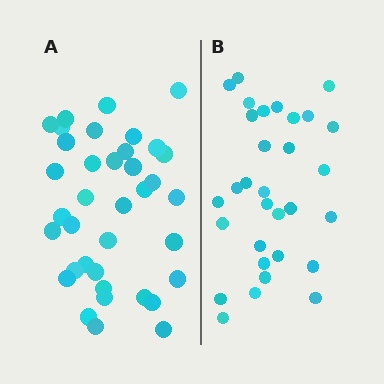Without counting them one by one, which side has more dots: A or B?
Region A (the left region) has more dots.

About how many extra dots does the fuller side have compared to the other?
Region A has about 6 more dots than region B.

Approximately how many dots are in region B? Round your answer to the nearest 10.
About 30 dots. (The exact count is 31, which rounds to 30.)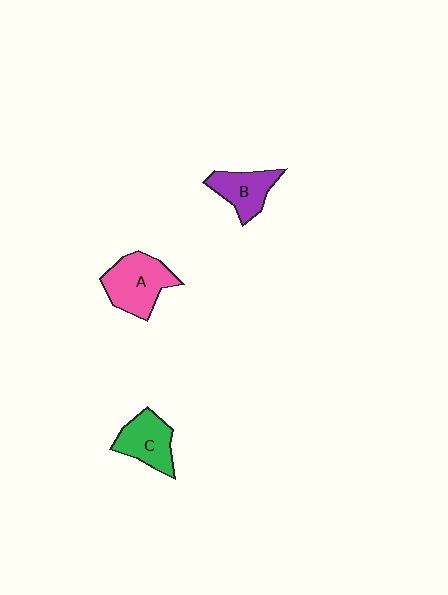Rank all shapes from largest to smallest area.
From largest to smallest: A (pink), C (green), B (purple).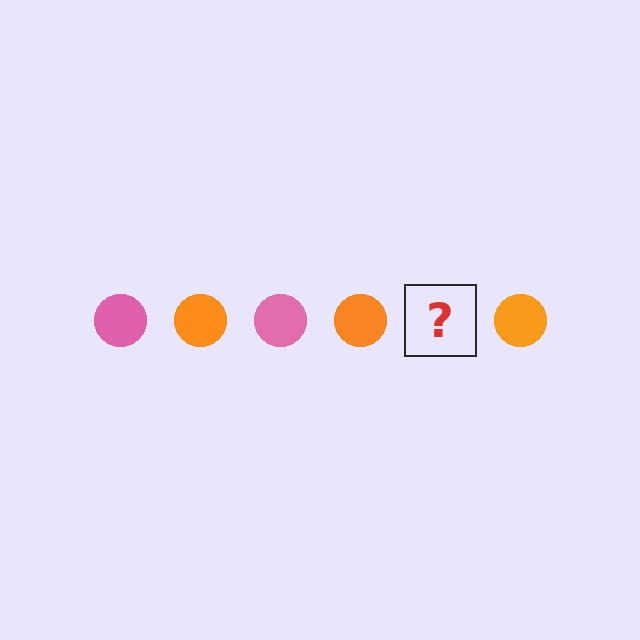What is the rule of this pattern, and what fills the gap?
The rule is that the pattern cycles through pink, orange circles. The gap should be filled with a pink circle.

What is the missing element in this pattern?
The missing element is a pink circle.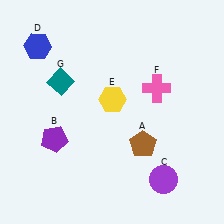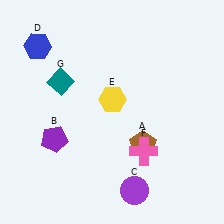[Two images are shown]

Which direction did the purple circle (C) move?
The purple circle (C) moved left.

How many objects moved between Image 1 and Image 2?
2 objects moved between the two images.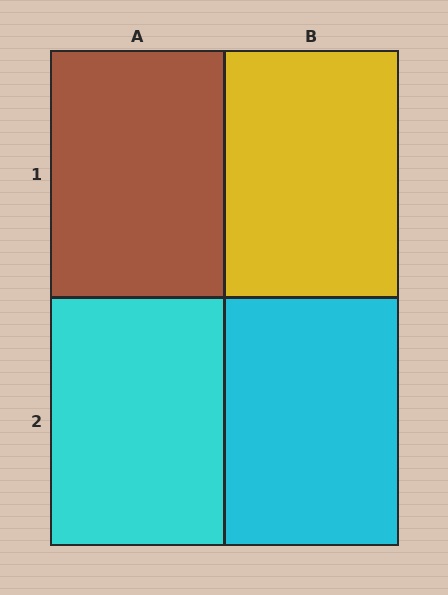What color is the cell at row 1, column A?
Brown.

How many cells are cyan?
2 cells are cyan.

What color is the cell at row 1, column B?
Yellow.